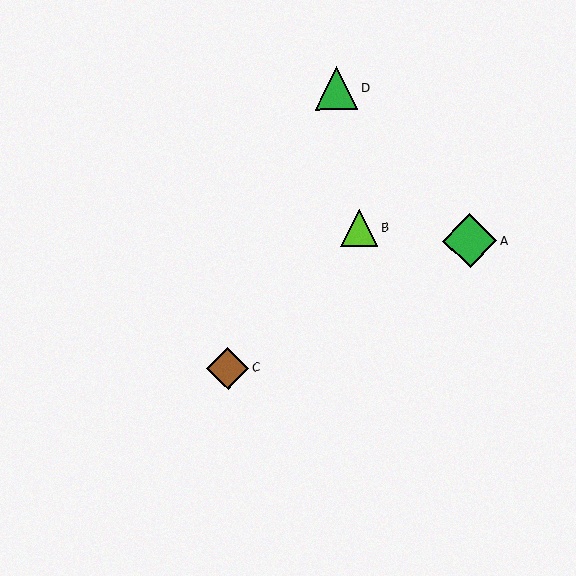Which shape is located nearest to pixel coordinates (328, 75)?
The green triangle (labeled D) at (337, 88) is nearest to that location.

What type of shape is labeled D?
Shape D is a green triangle.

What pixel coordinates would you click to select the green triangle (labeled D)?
Click at (337, 88) to select the green triangle D.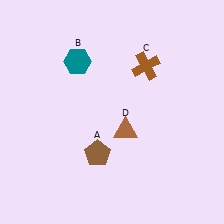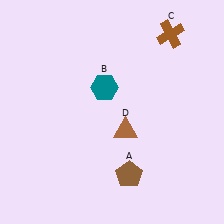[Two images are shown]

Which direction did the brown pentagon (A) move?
The brown pentagon (A) moved right.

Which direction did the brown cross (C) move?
The brown cross (C) moved up.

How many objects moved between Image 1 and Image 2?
3 objects moved between the two images.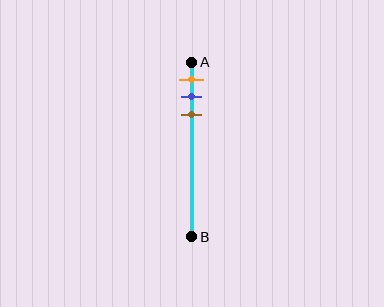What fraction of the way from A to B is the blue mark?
The blue mark is approximately 20% (0.2) of the way from A to B.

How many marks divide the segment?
There are 3 marks dividing the segment.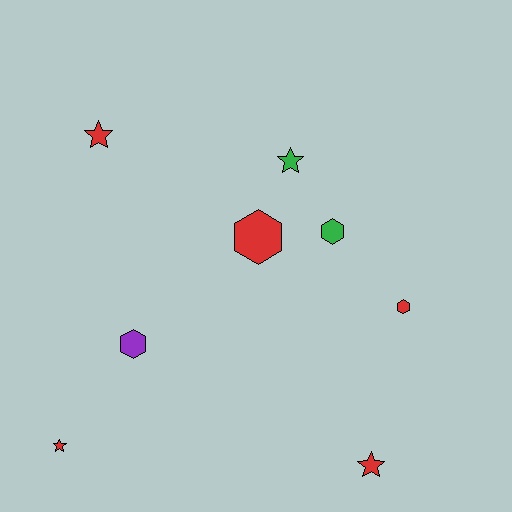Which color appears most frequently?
Red, with 5 objects.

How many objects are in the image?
There are 8 objects.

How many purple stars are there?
There are no purple stars.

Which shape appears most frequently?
Star, with 4 objects.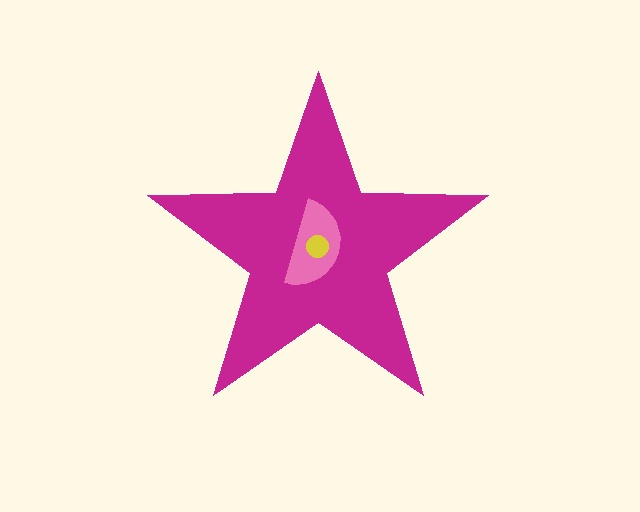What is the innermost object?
The yellow circle.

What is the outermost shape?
The magenta star.